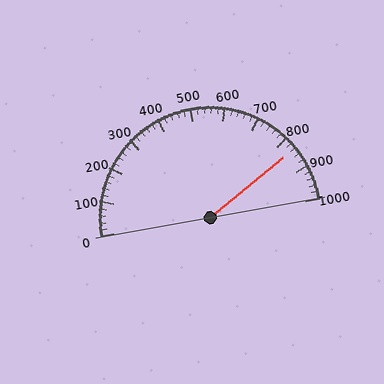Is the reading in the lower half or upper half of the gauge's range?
The reading is in the upper half of the range (0 to 1000).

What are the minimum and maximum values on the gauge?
The gauge ranges from 0 to 1000.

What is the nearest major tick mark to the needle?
The nearest major tick mark is 800.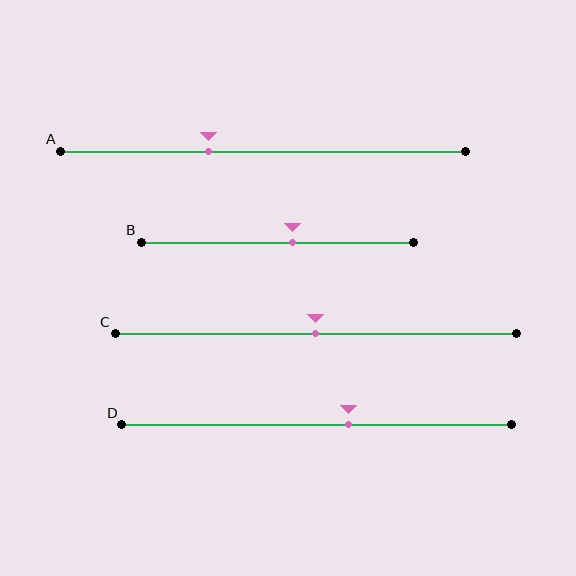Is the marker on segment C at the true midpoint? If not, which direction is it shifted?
Yes, the marker on segment C is at the true midpoint.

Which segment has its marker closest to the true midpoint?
Segment C has its marker closest to the true midpoint.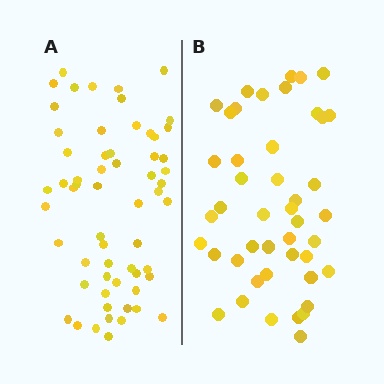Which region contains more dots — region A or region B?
Region A (the left region) has more dots.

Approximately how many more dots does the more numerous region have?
Region A has approximately 15 more dots than region B.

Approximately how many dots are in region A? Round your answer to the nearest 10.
About 60 dots.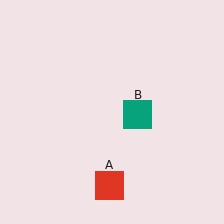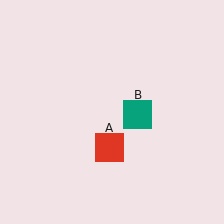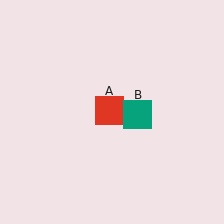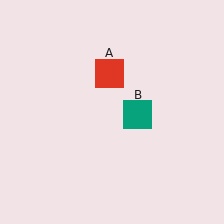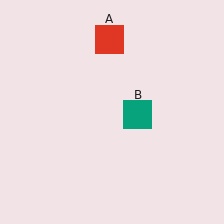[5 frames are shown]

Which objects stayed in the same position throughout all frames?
Teal square (object B) remained stationary.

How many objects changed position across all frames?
1 object changed position: red square (object A).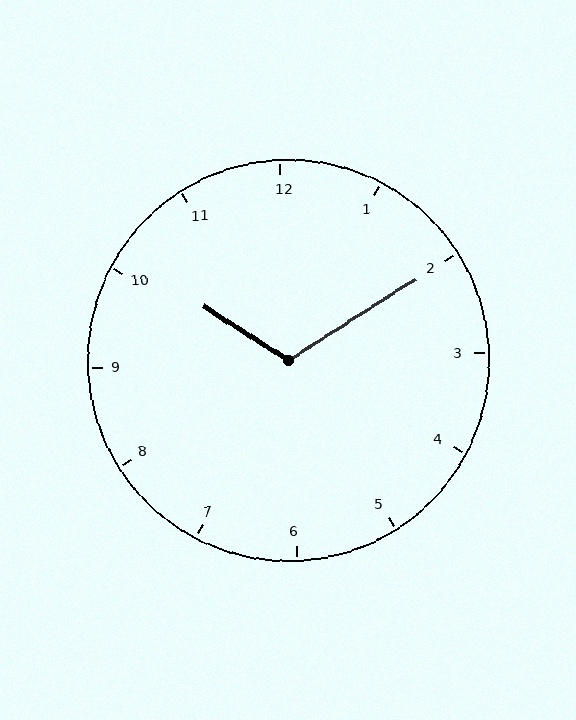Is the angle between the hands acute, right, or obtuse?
It is obtuse.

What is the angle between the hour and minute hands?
Approximately 115 degrees.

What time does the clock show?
10:10.